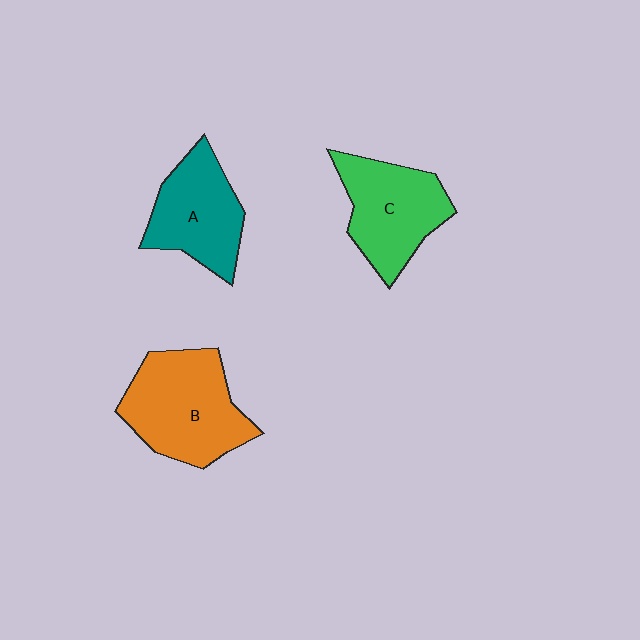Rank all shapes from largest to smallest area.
From largest to smallest: B (orange), C (green), A (teal).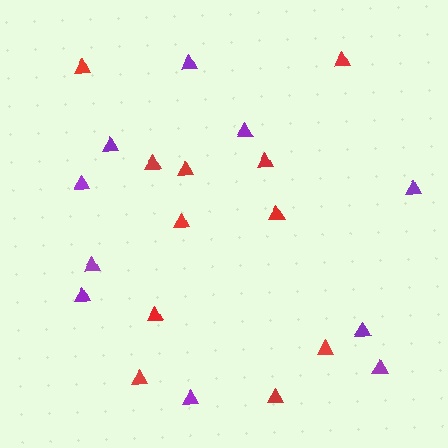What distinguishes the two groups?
There are 2 groups: one group of purple triangles (10) and one group of red triangles (11).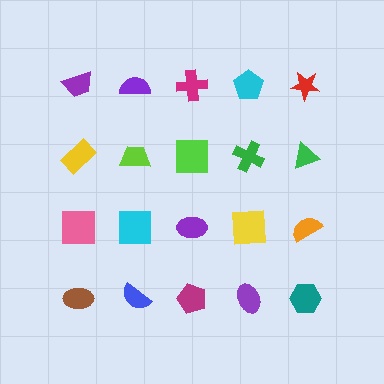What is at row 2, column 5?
A green triangle.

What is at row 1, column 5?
A red star.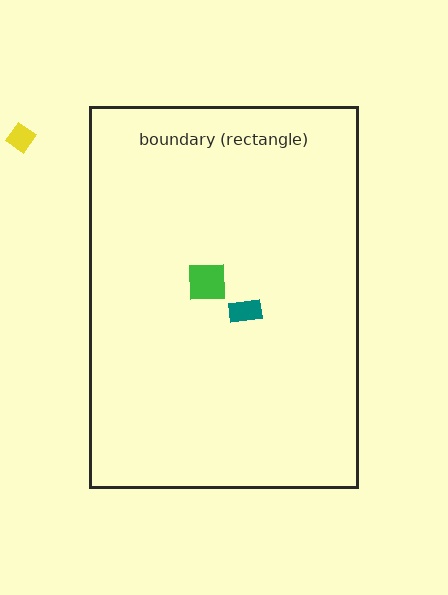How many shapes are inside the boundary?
2 inside, 1 outside.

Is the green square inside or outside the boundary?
Inside.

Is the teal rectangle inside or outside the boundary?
Inside.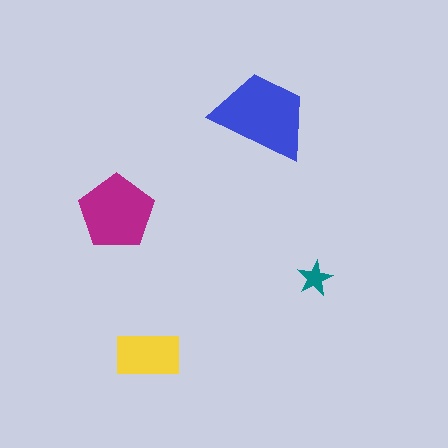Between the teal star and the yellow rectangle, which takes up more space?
The yellow rectangle.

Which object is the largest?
The blue trapezoid.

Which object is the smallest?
The teal star.